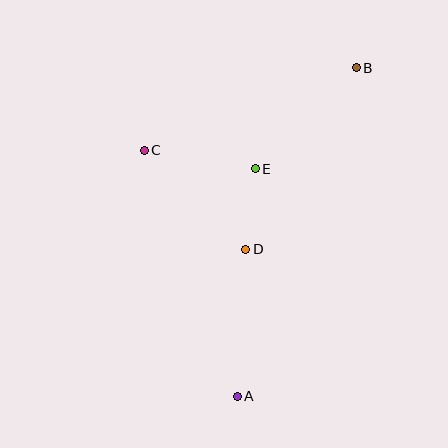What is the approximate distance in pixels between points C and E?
The distance between C and E is approximately 113 pixels.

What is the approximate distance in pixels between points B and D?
The distance between B and D is approximately 212 pixels.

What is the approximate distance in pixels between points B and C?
The distance between B and C is approximately 228 pixels.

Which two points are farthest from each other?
Points A and B are farthest from each other.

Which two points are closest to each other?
Points D and E are closest to each other.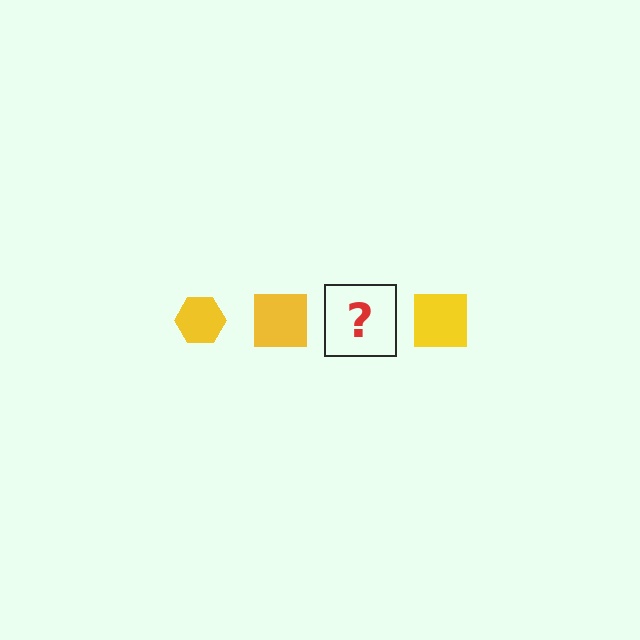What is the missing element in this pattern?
The missing element is a yellow hexagon.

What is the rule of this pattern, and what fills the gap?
The rule is that the pattern cycles through hexagon, square shapes in yellow. The gap should be filled with a yellow hexagon.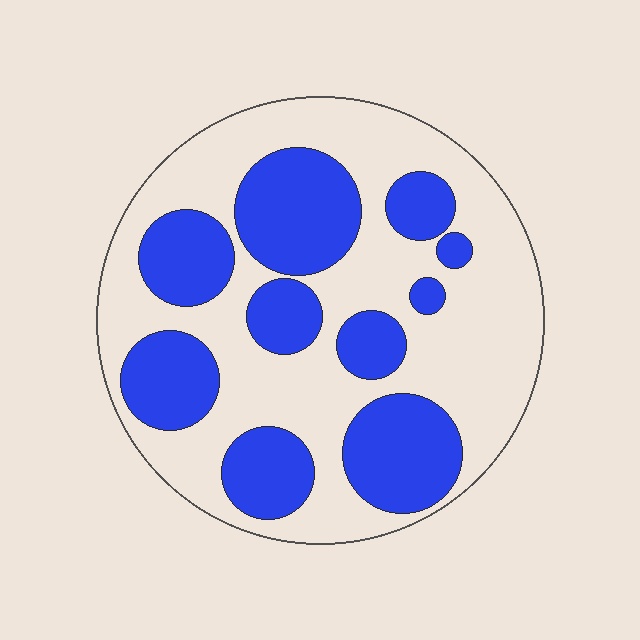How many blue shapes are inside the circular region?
10.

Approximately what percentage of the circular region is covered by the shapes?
Approximately 40%.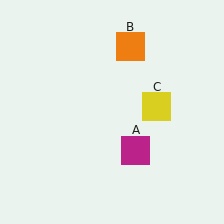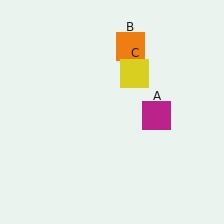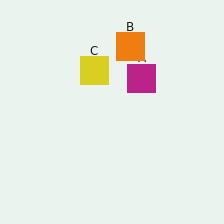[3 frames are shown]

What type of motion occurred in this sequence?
The magenta square (object A), yellow square (object C) rotated counterclockwise around the center of the scene.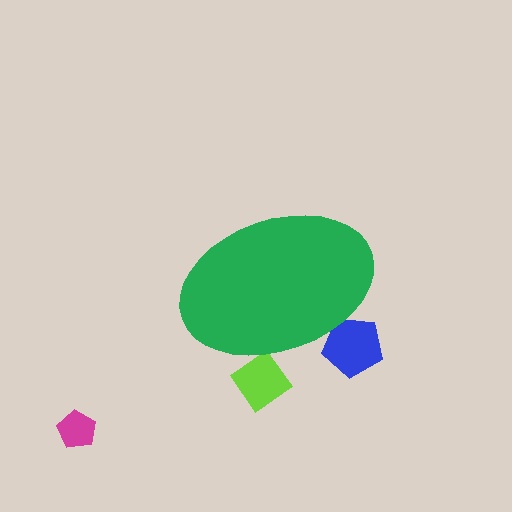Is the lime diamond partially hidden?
Yes, the lime diamond is partially hidden behind the green ellipse.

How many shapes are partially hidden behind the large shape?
2 shapes are partially hidden.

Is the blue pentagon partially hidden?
Yes, the blue pentagon is partially hidden behind the green ellipse.